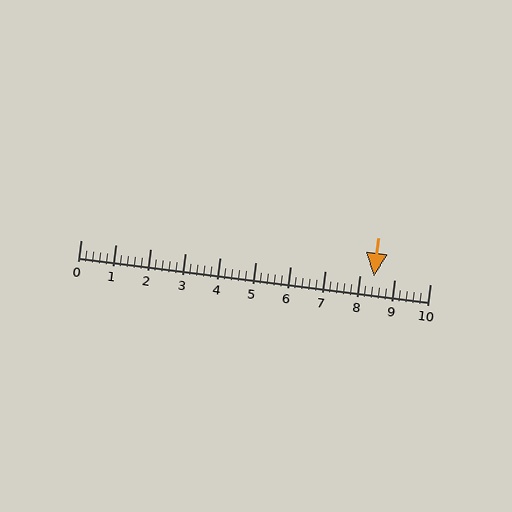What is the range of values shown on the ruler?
The ruler shows values from 0 to 10.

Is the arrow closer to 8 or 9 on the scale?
The arrow is closer to 8.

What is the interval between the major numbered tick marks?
The major tick marks are spaced 1 units apart.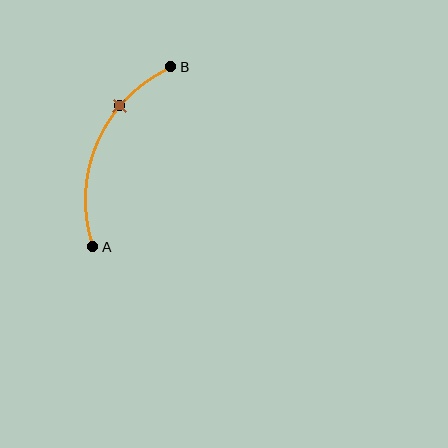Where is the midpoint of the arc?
The arc midpoint is the point on the curve farthest from the straight line joining A and B. It sits to the left of that line.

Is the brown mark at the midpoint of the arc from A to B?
No. The brown mark lies on the arc but is closer to endpoint B. The arc midpoint would be at the point on the curve equidistant along the arc from both A and B.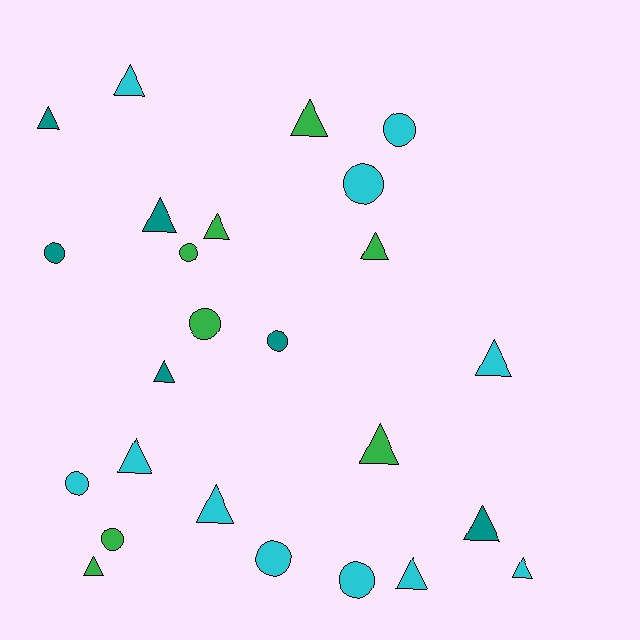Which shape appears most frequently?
Triangle, with 15 objects.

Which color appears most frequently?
Cyan, with 11 objects.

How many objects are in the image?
There are 25 objects.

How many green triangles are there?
There are 5 green triangles.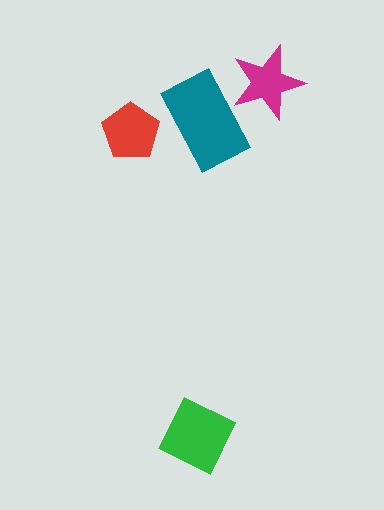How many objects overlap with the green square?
0 objects overlap with the green square.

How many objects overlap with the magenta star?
1 object overlaps with the magenta star.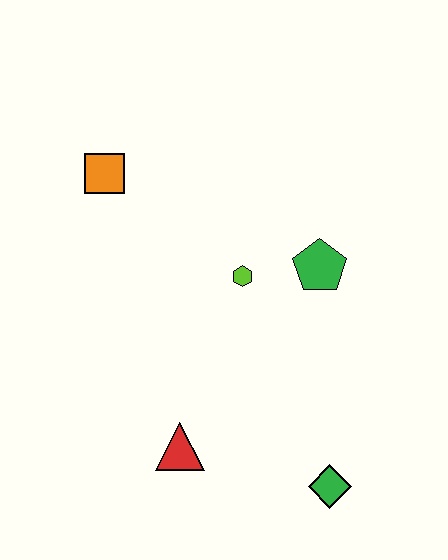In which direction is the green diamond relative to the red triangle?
The green diamond is to the right of the red triangle.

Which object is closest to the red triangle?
The green diamond is closest to the red triangle.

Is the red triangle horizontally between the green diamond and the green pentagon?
No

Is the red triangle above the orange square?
No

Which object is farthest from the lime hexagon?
The green diamond is farthest from the lime hexagon.